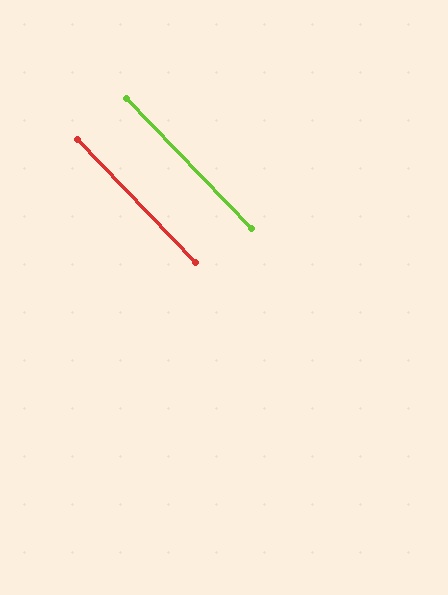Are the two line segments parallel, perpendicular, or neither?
Parallel — their directions differ by only 0.1°.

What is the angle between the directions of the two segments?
Approximately 0 degrees.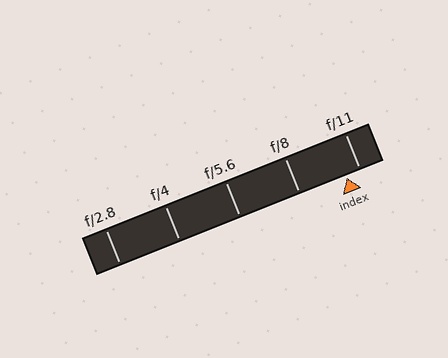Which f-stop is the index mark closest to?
The index mark is closest to f/11.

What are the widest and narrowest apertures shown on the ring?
The widest aperture shown is f/2.8 and the narrowest is f/11.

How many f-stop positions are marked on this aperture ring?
There are 5 f-stop positions marked.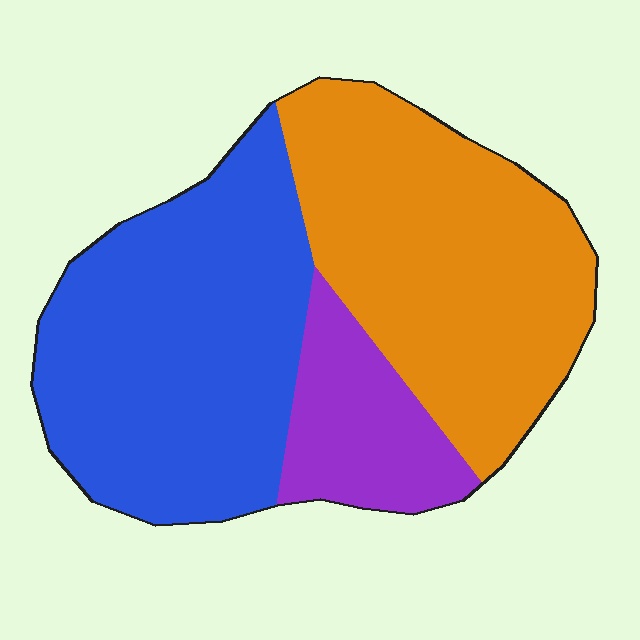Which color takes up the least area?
Purple, at roughly 15%.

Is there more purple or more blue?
Blue.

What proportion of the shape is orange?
Orange takes up about two fifths (2/5) of the shape.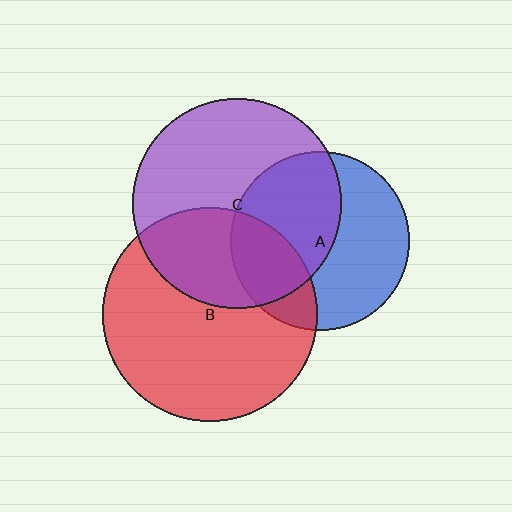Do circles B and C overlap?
Yes.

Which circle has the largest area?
Circle B (red).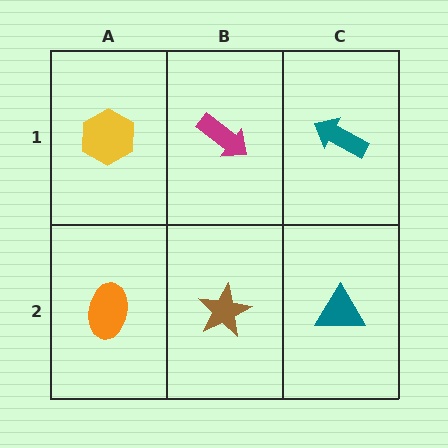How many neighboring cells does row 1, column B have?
3.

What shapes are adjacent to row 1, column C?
A teal triangle (row 2, column C), a magenta arrow (row 1, column B).